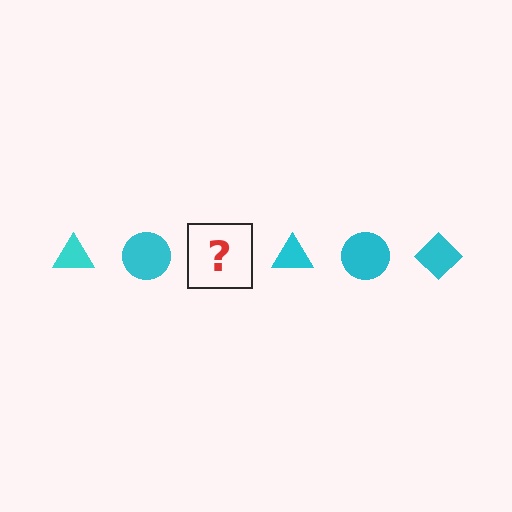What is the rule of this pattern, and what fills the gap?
The rule is that the pattern cycles through triangle, circle, diamond shapes in cyan. The gap should be filled with a cyan diamond.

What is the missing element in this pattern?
The missing element is a cyan diamond.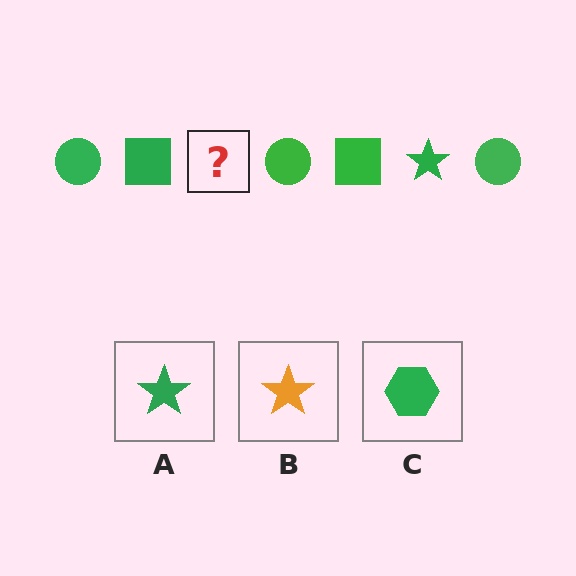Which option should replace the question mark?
Option A.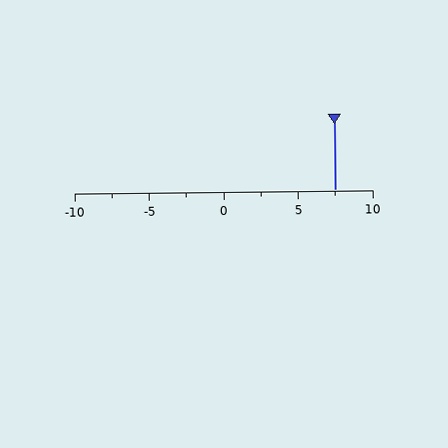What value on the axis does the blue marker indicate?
The marker indicates approximately 7.5.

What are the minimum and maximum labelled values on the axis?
The axis runs from -10 to 10.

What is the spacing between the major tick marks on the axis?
The major ticks are spaced 5 apart.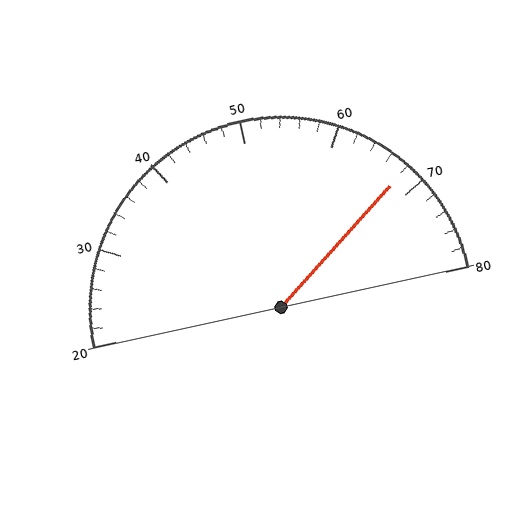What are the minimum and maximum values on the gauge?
The gauge ranges from 20 to 80.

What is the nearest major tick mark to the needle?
The nearest major tick mark is 70.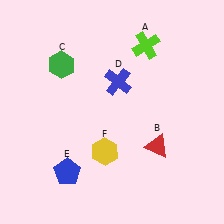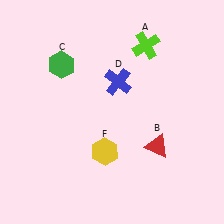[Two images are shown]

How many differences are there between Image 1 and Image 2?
There is 1 difference between the two images.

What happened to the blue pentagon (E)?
The blue pentagon (E) was removed in Image 2. It was in the bottom-left area of Image 1.